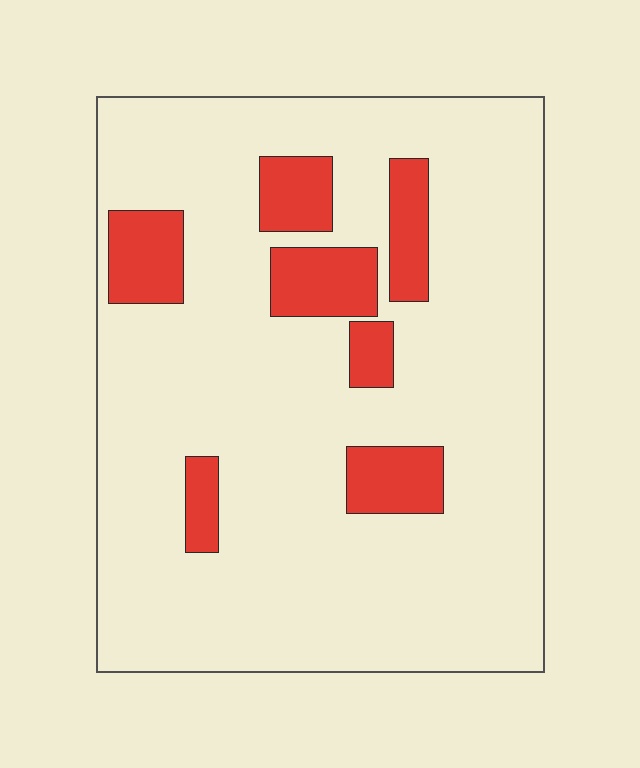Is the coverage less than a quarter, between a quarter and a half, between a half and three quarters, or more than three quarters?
Less than a quarter.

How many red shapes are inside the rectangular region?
7.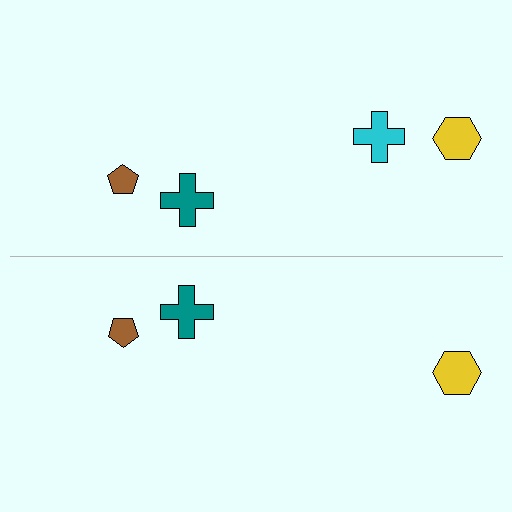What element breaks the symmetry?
A cyan cross is missing from the bottom side.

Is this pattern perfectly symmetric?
No, the pattern is not perfectly symmetric. A cyan cross is missing from the bottom side.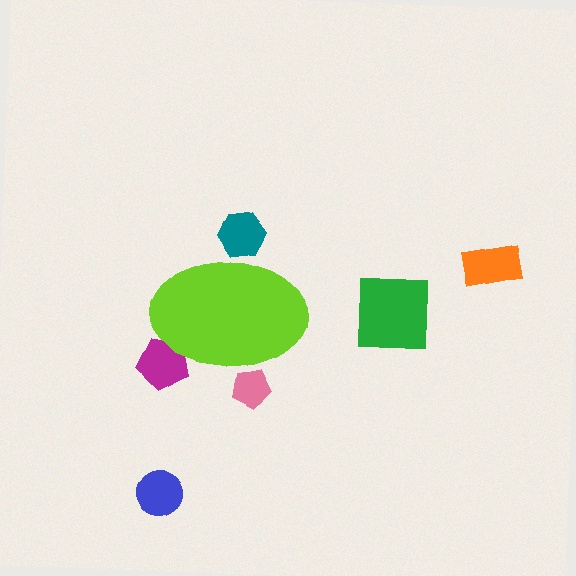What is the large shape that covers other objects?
A lime ellipse.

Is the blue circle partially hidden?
No, the blue circle is fully visible.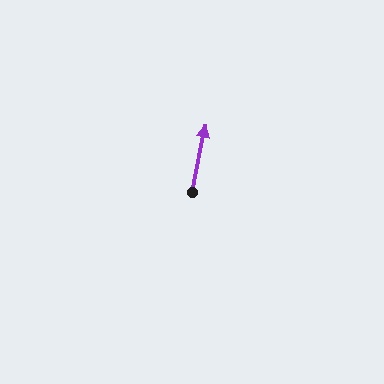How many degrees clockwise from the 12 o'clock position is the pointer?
Approximately 11 degrees.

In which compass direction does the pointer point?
North.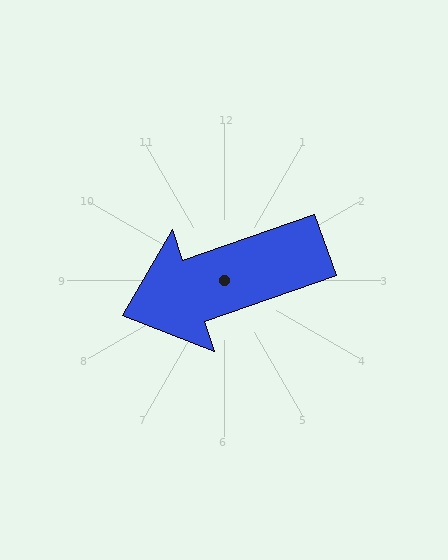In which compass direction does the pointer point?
West.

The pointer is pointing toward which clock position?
Roughly 8 o'clock.